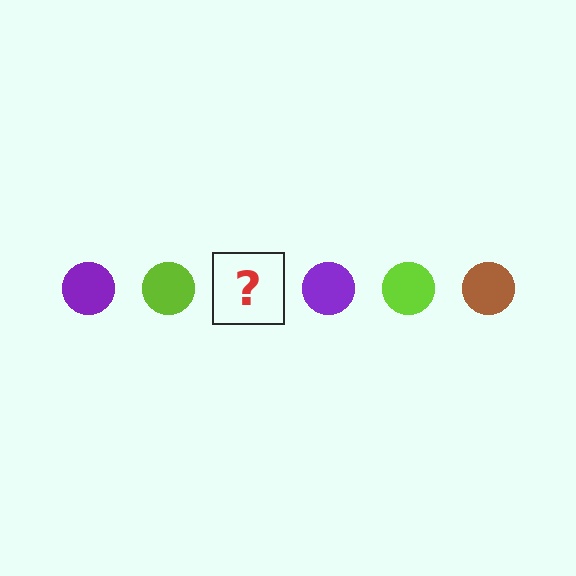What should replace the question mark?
The question mark should be replaced with a brown circle.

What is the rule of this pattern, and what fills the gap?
The rule is that the pattern cycles through purple, lime, brown circles. The gap should be filled with a brown circle.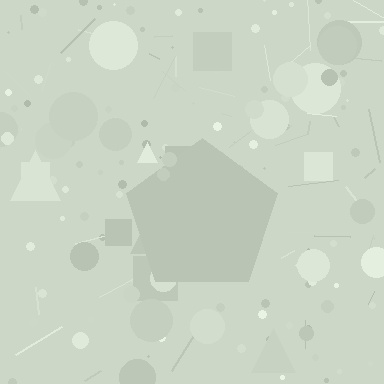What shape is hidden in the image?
A pentagon is hidden in the image.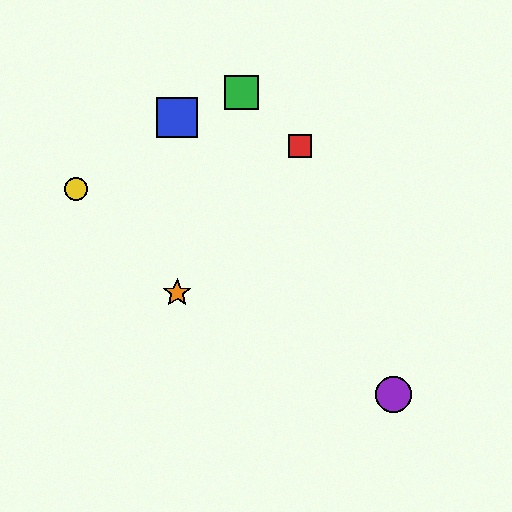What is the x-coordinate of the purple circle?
The purple circle is at x≈394.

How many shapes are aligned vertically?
2 shapes (the blue square, the orange star) are aligned vertically.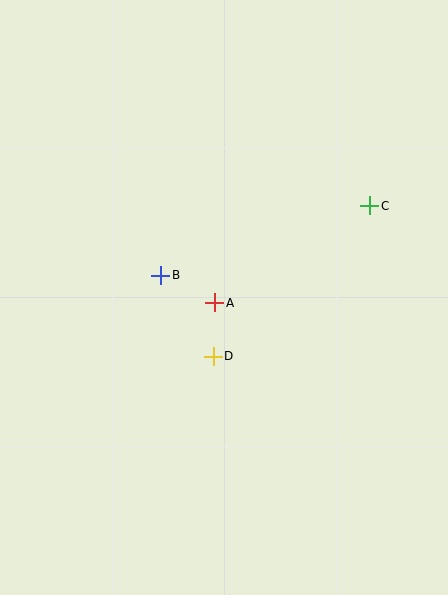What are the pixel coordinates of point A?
Point A is at (215, 303).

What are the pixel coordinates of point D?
Point D is at (213, 356).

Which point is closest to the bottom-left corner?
Point D is closest to the bottom-left corner.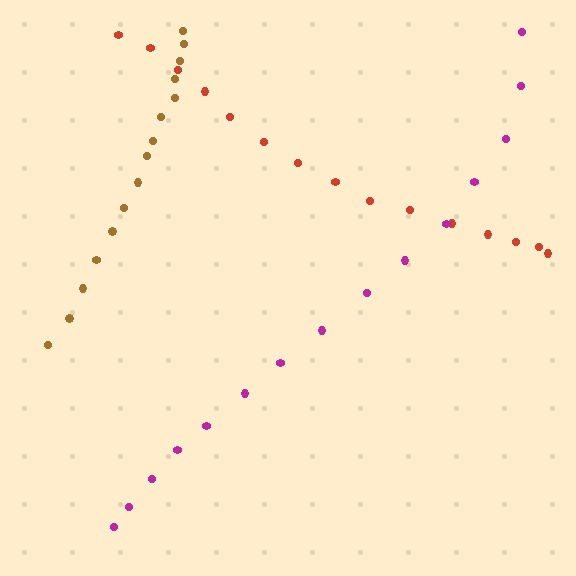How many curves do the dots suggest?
There are 3 distinct paths.